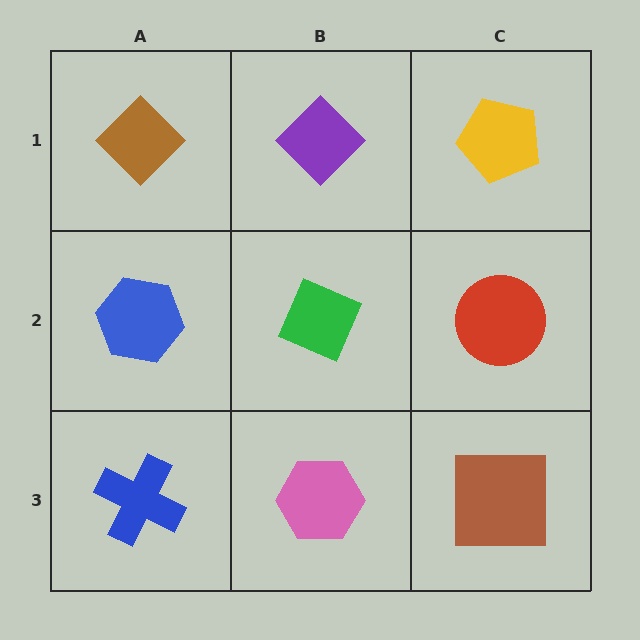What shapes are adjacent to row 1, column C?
A red circle (row 2, column C), a purple diamond (row 1, column B).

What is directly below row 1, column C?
A red circle.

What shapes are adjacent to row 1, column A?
A blue hexagon (row 2, column A), a purple diamond (row 1, column B).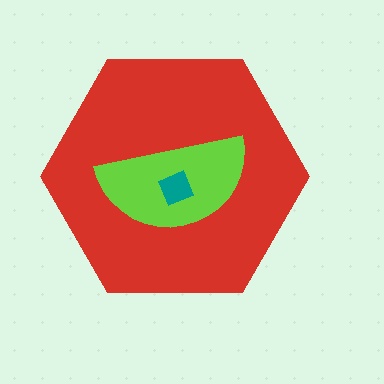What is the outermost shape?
The red hexagon.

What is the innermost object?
The teal diamond.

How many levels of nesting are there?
3.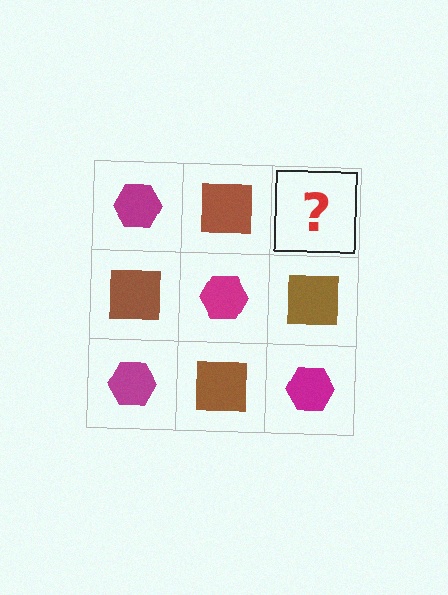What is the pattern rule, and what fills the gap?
The rule is that it alternates magenta hexagon and brown square in a checkerboard pattern. The gap should be filled with a magenta hexagon.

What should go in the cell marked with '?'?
The missing cell should contain a magenta hexagon.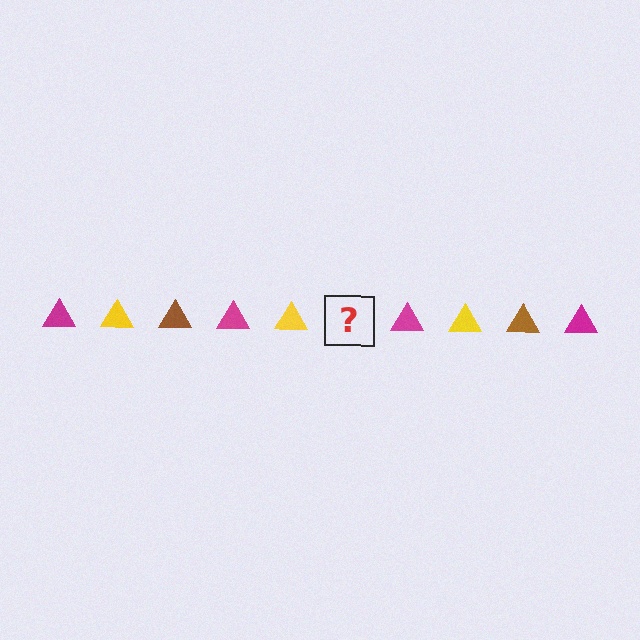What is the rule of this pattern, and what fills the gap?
The rule is that the pattern cycles through magenta, yellow, brown triangles. The gap should be filled with a brown triangle.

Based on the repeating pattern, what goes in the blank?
The blank should be a brown triangle.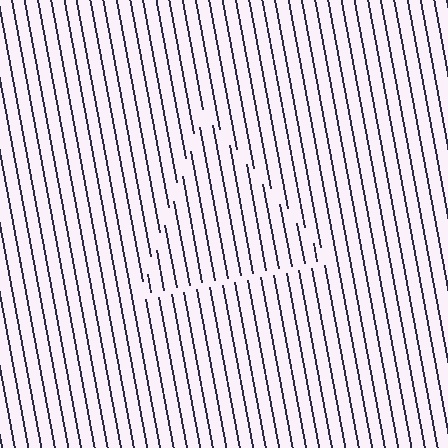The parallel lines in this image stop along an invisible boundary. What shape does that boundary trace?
An illusory triangle. The interior of the shape contains the same grating, shifted by half a period — the contour is defined by the phase discontinuity where line-ends from the inner and outer gratings abut.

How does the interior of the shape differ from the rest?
The interior of the shape contains the same grating, shifted by half a period — the contour is defined by the phase discontinuity where line-ends from the inner and outer gratings abut.